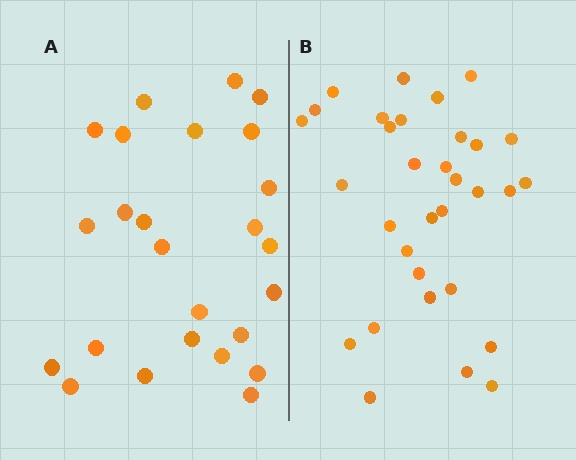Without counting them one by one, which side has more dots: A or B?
Region B (the right region) has more dots.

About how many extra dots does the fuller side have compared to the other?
Region B has roughly 8 or so more dots than region A.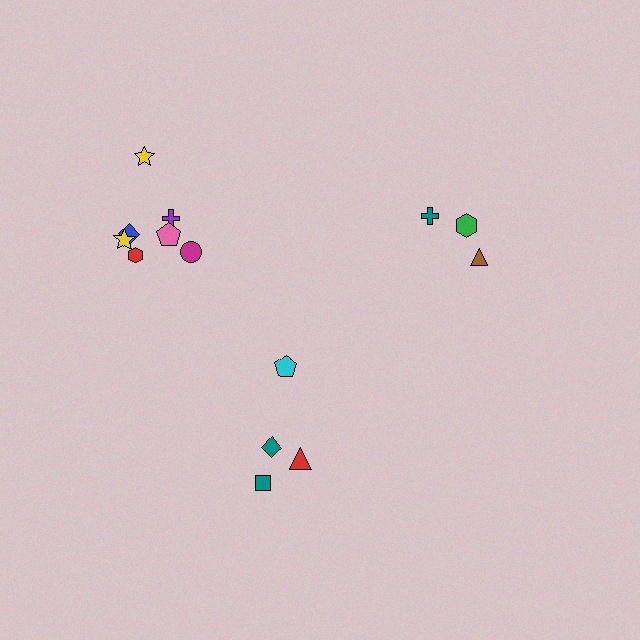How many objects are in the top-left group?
There are 7 objects.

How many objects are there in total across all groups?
There are 14 objects.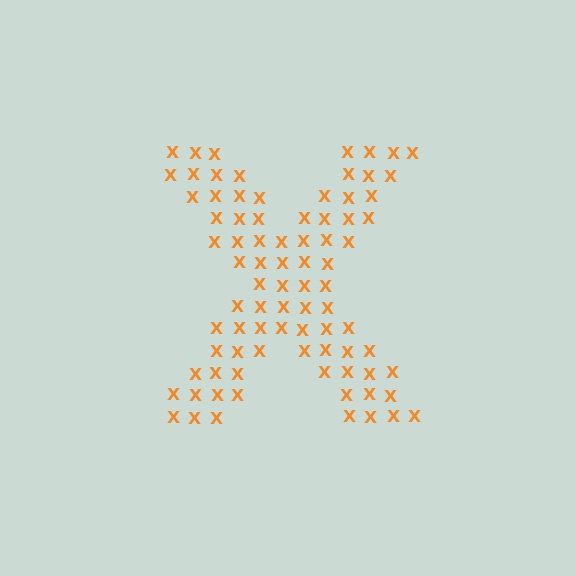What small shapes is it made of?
It is made of small letter X's.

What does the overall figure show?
The overall figure shows the letter X.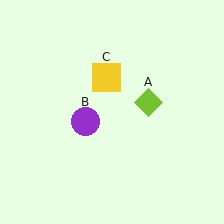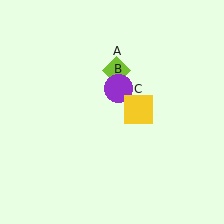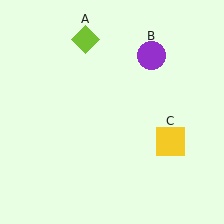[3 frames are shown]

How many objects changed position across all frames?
3 objects changed position: lime diamond (object A), purple circle (object B), yellow square (object C).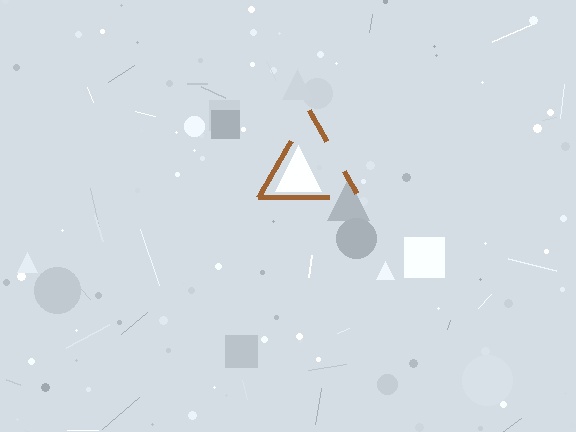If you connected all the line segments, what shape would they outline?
They would outline a triangle.